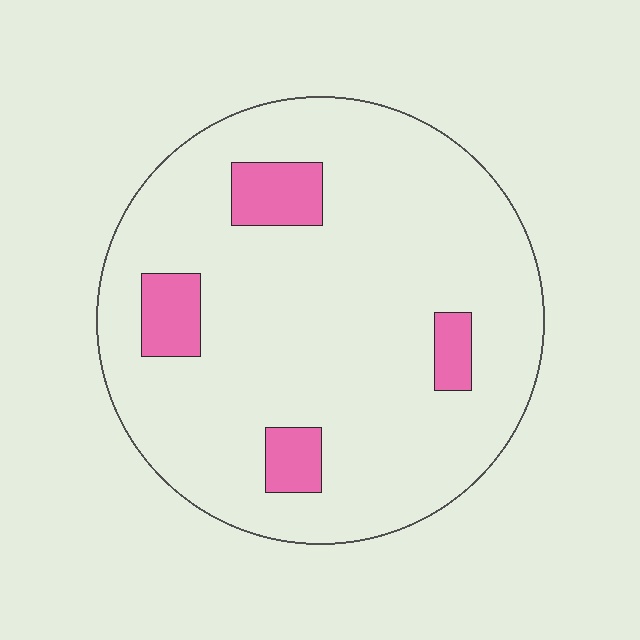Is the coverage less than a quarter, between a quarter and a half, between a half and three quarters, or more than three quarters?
Less than a quarter.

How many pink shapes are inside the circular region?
4.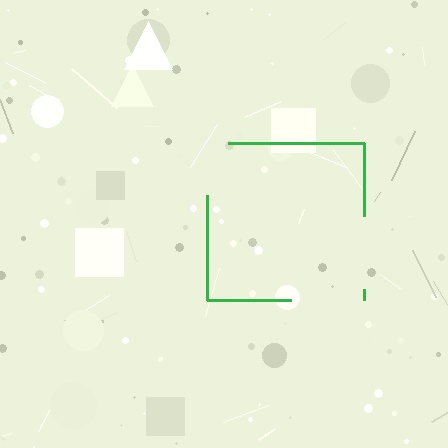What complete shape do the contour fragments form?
The contour fragments form a square.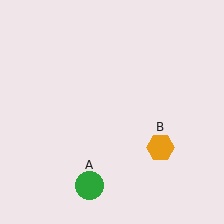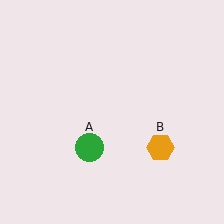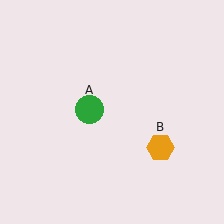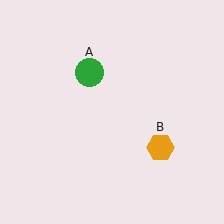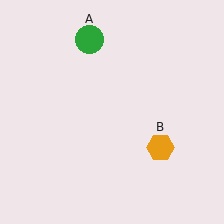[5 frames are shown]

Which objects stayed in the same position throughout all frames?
Orange hexagon (object B) remained stationary.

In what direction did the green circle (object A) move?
The green circle (object A) moved up.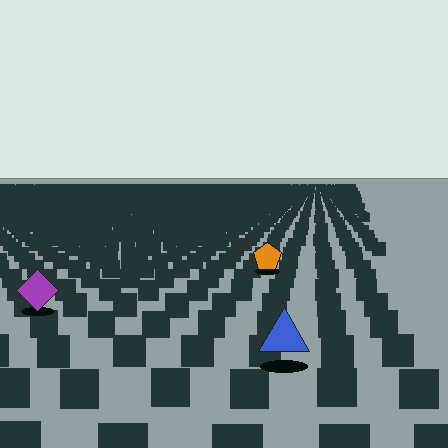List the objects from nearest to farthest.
From nearest to farthest: the blue triangle, the purple diamond, the orange pentagon.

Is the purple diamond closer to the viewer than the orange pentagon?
Yes. The purple diamond is closer — you can tell from the texture gradient: the ground texture is coarser near it.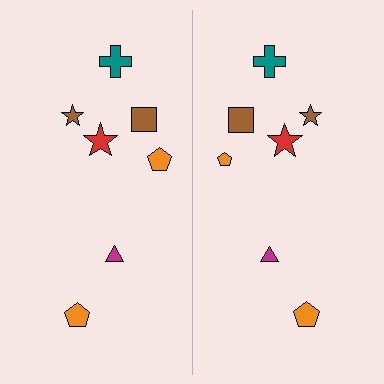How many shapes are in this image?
There are 14 shapes in this image.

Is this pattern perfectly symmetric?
No, the pattern is not perfectly symmetric. The orange pentagon on the right side has a different size than its mirror counterpart.